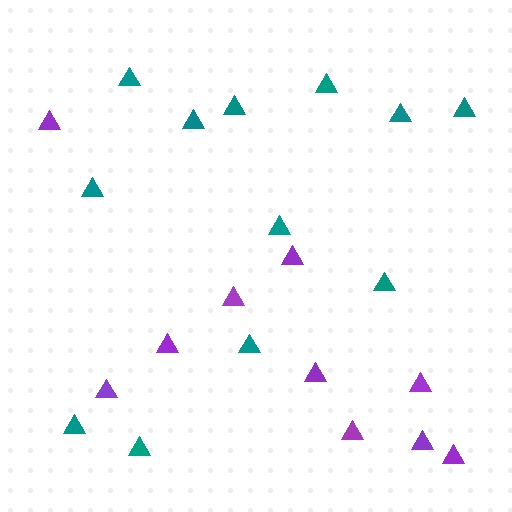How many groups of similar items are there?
There are 2 groups: one group of teal triangles (12) and one group of purple triangles (10).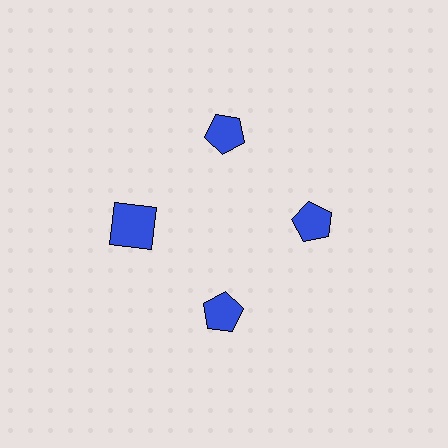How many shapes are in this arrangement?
There are 4 shapes arranged in a ring pattern.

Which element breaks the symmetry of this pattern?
The blue square at roughly the 9 o'clock position breaks the symmetry. All other shapes are blue pentagons.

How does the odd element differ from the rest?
It has a different shape: square instead of pentagon.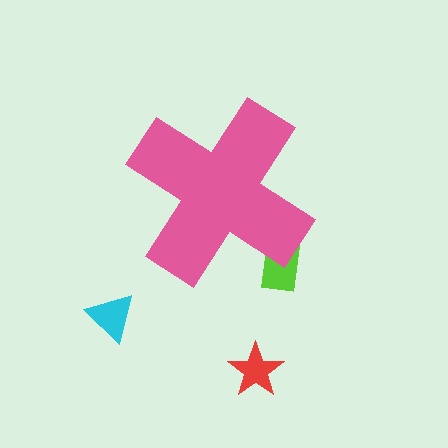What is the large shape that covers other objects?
A pink cross.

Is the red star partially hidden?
No, the red star is fully visible.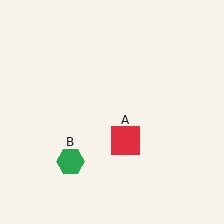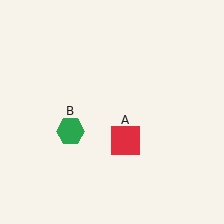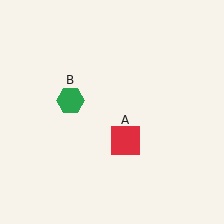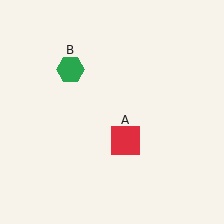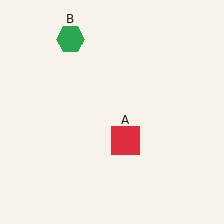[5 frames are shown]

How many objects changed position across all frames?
1 object changed position: green hexagon (object B).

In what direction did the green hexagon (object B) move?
The green hexagon (object B) moved up.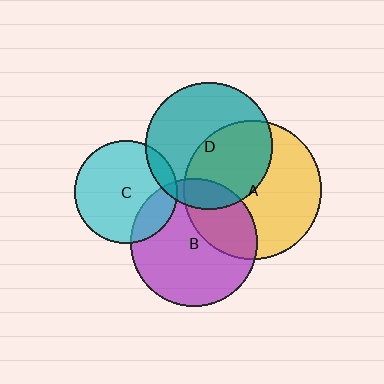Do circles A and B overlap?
Yes.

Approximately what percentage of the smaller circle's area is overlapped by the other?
Approximately 30%.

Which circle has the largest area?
Circle A (yellow).